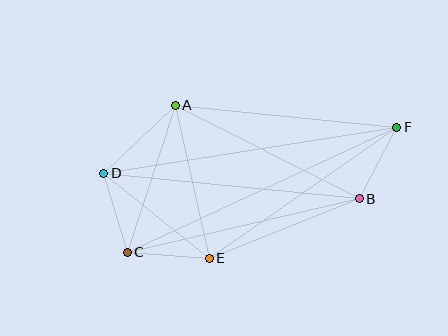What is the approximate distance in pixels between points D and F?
The distance between D and F is approximately 297 pixels.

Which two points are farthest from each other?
Points C and F are farthest from each other.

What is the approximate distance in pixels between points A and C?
The distance between A and C is approximately 154 pixels.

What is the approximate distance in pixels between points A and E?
The distance between A and E is approximately 157 pixels.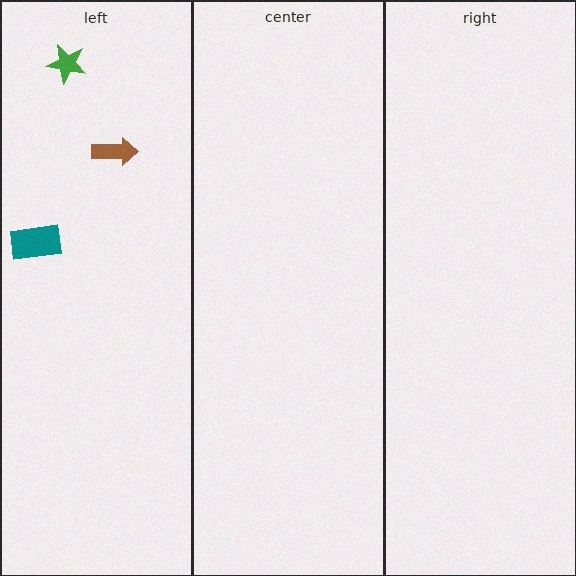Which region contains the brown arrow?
The left region.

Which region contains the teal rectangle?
The left region.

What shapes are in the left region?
The teal rectangle, the brown arrow, the green star.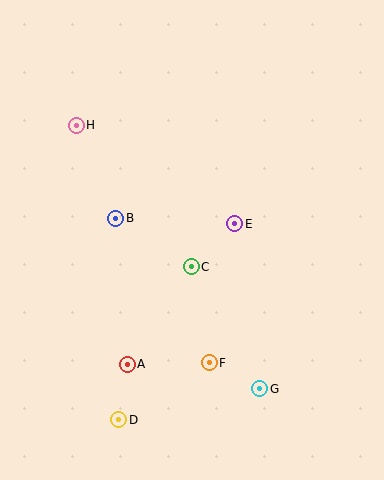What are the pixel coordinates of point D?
Point D is at (119, 420).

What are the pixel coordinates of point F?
Point F is at (209, 363).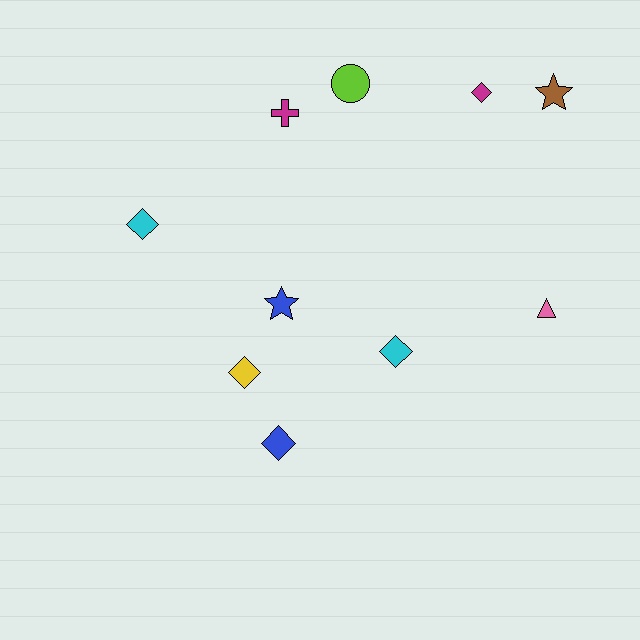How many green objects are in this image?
There are no green objects.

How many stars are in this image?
There are 2 stars.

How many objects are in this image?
There are 10 objects.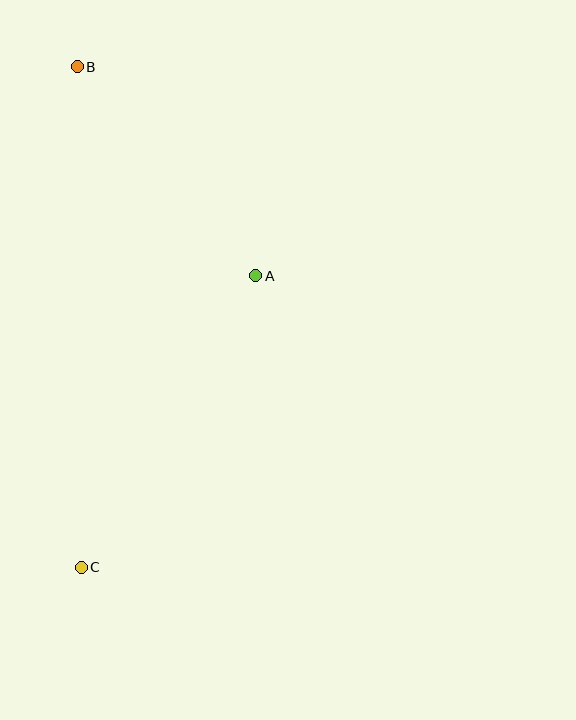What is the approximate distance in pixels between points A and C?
The distance between A and C is approximately 340 pixels.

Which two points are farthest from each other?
Points B and C are farthest from each other.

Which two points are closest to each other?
Points A and B are closest to each other.